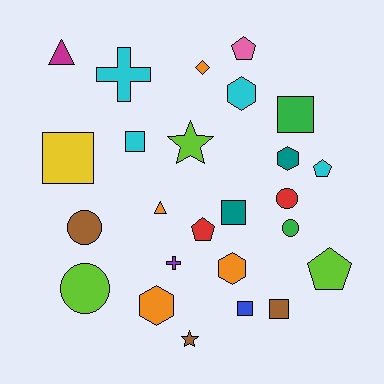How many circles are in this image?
There are 4 circles.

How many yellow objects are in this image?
There is 1 yellow object.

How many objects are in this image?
There are 25 objects.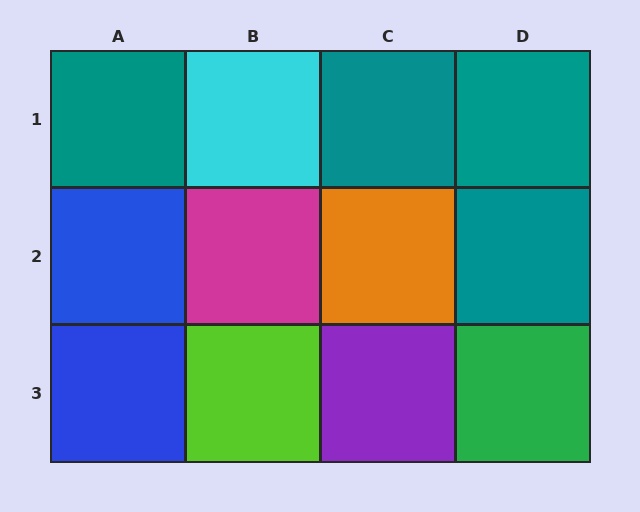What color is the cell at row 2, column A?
Blue.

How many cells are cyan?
1 cell is cyan.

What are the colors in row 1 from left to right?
Teal, cyan, teal, teal.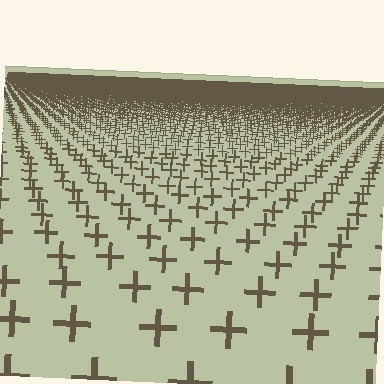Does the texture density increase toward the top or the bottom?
Density increases toward the top.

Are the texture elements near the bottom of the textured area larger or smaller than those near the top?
Larger. Near the bottom, elements are closer to the viewer and appear at a bigger on-screen size.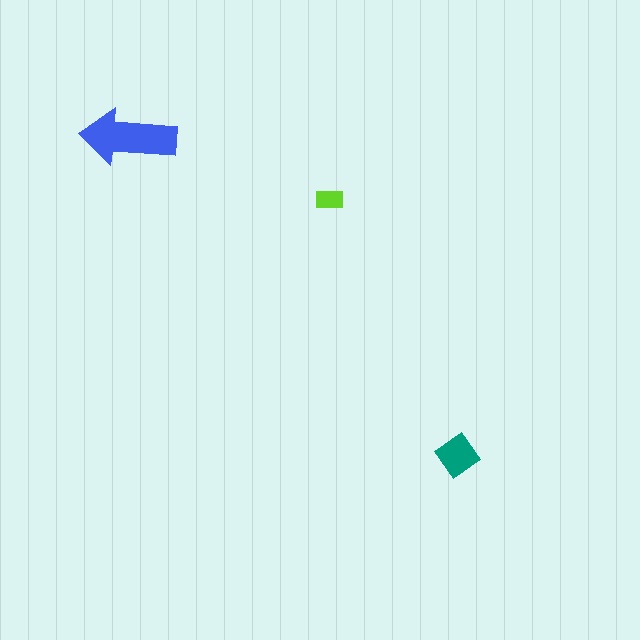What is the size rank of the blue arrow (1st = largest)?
1st.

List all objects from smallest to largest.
The lime rectangle, the teal diamond, the blue arrow.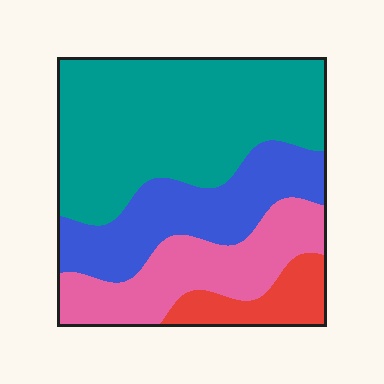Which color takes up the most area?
Teal, at roughly 45%.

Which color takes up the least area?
Red, at roughly 10%.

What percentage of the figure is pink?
Pink covers roughly 20% of the figure.